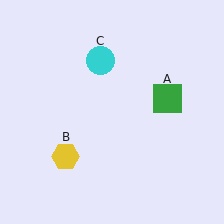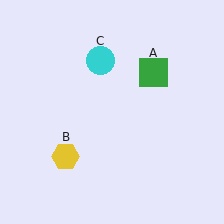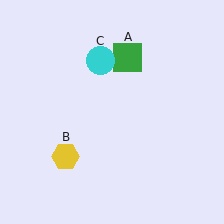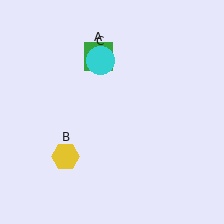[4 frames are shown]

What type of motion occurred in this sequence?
The green square (object A) rotated counterclockwise around the center of the scene.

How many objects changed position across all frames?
1 object changed position: green square (object A).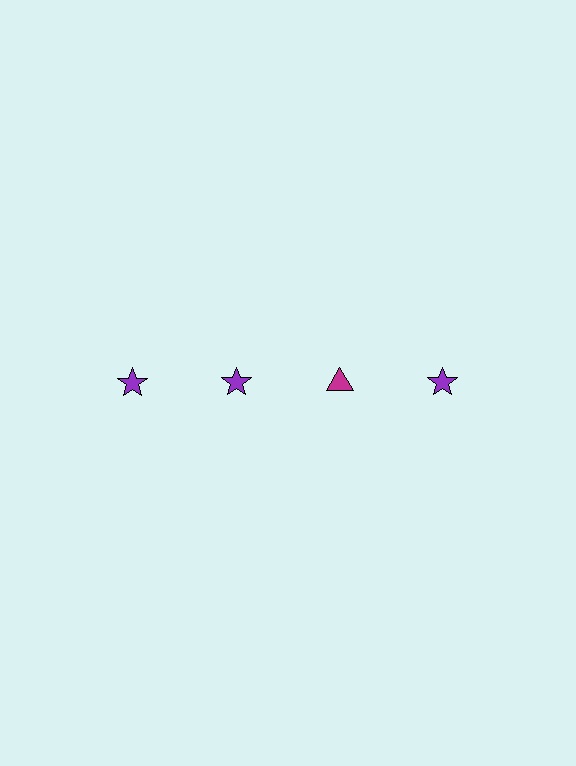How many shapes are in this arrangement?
There are 4 shapes arranged in a grid pattern.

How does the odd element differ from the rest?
It differs in both color (magenta instead of purple) and shape (triangle instead of star).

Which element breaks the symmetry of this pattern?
The magenta triangle in the top row, center column breaks the symmetry. All other shapes are purple stars.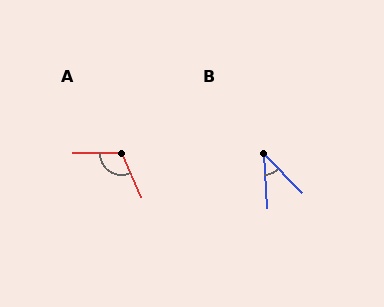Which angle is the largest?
A, at approximately 115 degrees.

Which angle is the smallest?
B, at approximately 40 degrees.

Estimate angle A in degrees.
Approximately 115 degrees.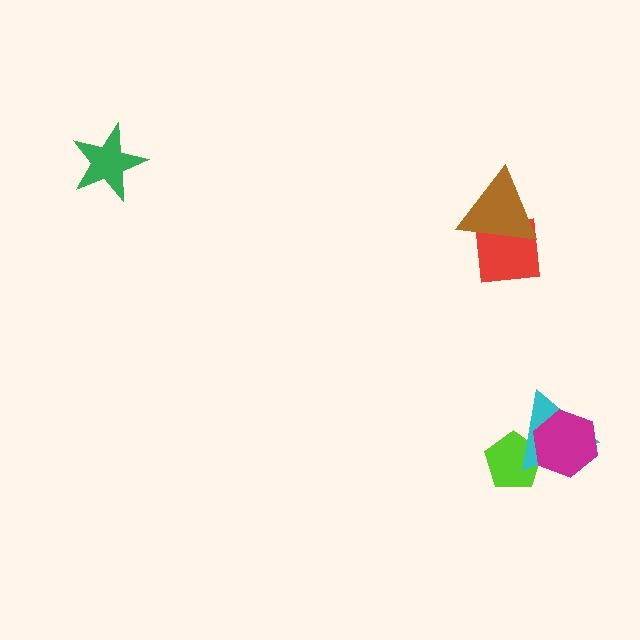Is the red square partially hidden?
Yes, it is partially covered by another shape.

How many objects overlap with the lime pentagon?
2 objects overlap with the lime pentagon.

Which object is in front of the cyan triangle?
The magenta hexagon is in front of the cyan triangle.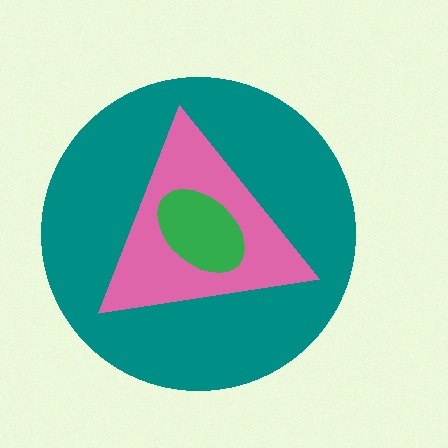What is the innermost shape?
The green ellipse.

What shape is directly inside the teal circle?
The pink triangle.